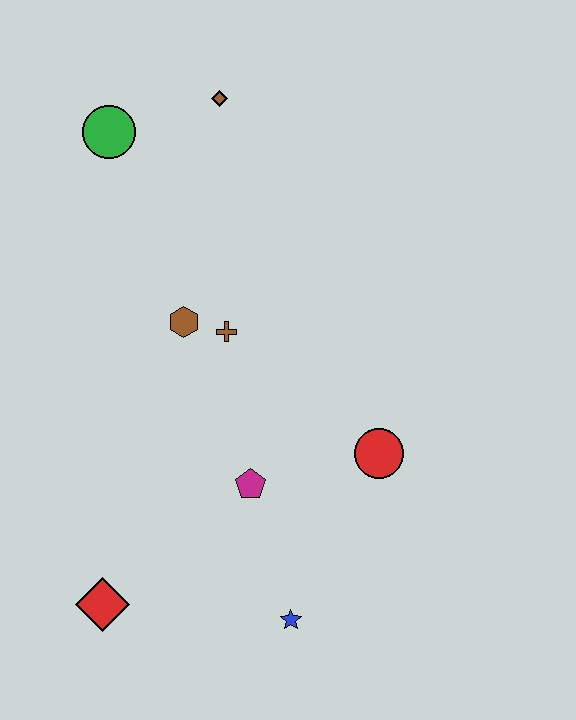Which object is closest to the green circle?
The brown diamond is closest to the green circle.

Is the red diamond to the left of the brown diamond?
Yes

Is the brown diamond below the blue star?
No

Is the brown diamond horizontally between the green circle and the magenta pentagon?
Yes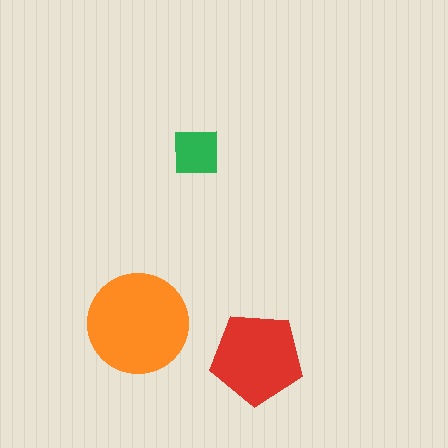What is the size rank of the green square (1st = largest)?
3rd.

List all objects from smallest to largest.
The green square, the red pentagon, the orange circle.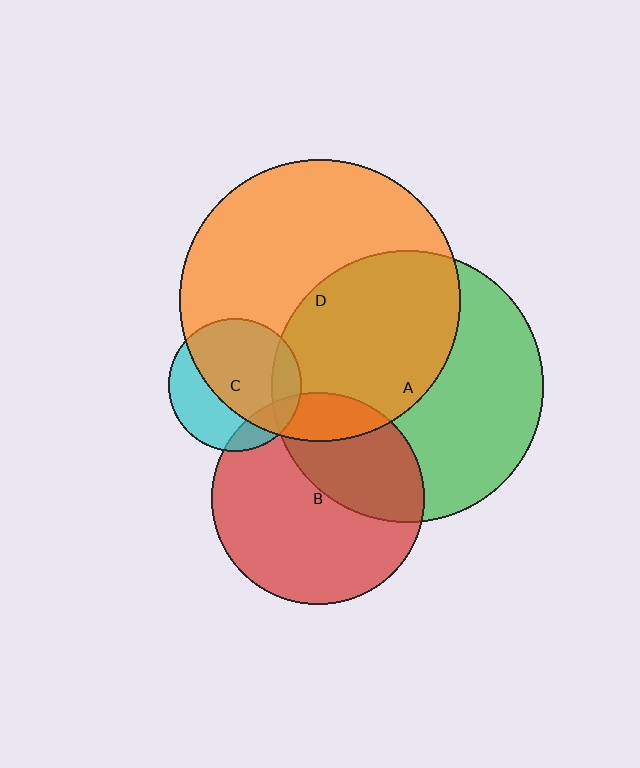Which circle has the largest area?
Circle D (orange).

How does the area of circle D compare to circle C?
Approximately 4.5 times.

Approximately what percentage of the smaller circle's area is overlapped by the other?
Approximately 65%.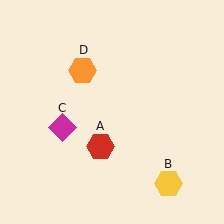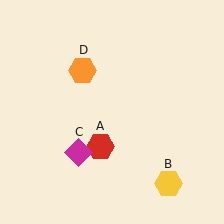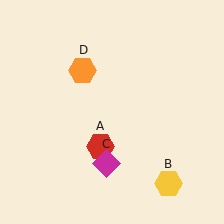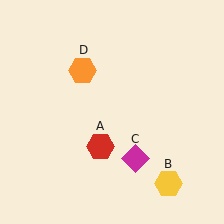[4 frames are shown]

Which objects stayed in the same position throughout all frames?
Red hexagon (object A) and yellow hexagon (object B) and orange hexagon (object D) remained stationary.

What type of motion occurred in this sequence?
The magenta diamond (object C) rotated counterclockwise around the center of the scene.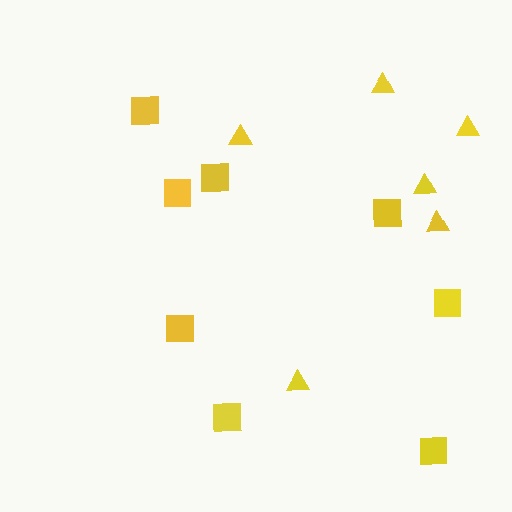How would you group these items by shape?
There are 2 groups: one group of squares (8) and one group of triangles (6).